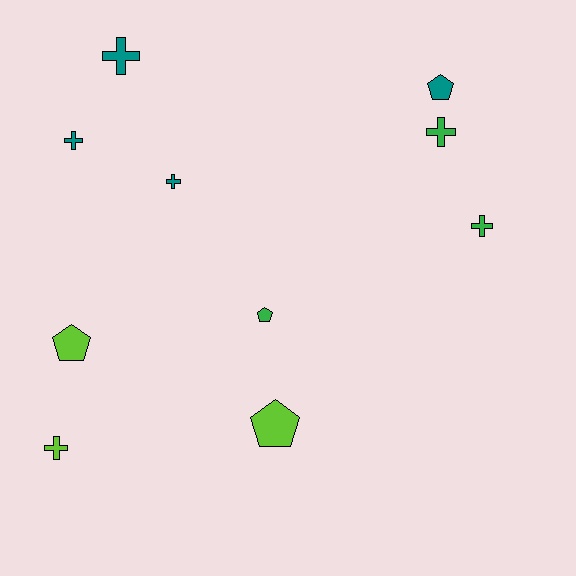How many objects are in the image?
There are 10 objects.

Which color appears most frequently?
Teal, with 4 objects.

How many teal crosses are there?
There are 3 teal crosses.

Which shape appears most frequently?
Cross, with 6 objects.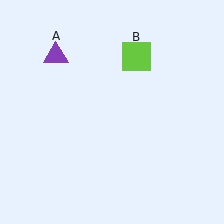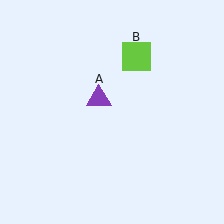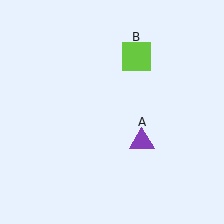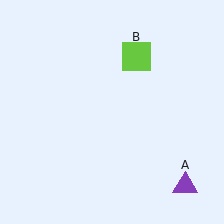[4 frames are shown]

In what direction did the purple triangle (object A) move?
The purple triangle (object A) moved down and to the right.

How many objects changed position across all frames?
1 object changed position: purple triangle (object A).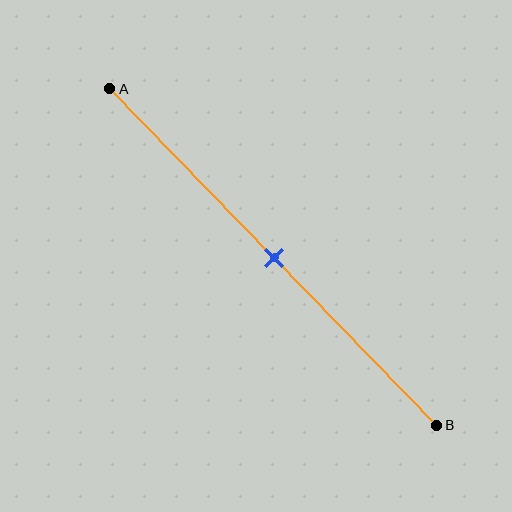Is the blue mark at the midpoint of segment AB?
Yes, the mark is approximately at the midpoint.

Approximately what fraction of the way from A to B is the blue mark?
The blue mark is approximately 50% of the way from A to B.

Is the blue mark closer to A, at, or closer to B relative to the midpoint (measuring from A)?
The blue mark is approximately at the midpoint of segment AB.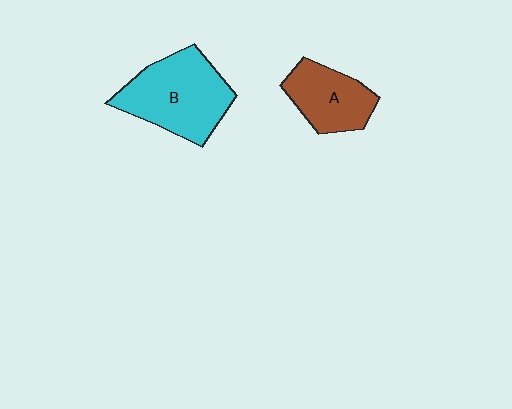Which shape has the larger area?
Shape B (cyan).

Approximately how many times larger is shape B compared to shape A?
Approximately 1.5 times.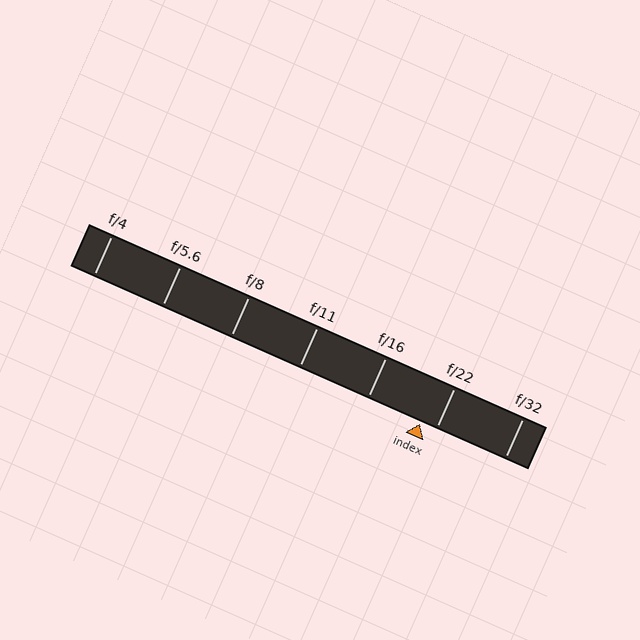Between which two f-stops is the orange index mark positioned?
The index mark is between f/16 and f/22.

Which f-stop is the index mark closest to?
The index mark is closest to f/22.